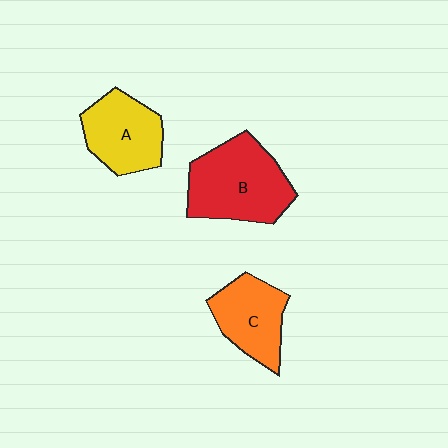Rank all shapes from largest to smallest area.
From largest to smallest: B (red), A (yellow), C (orange).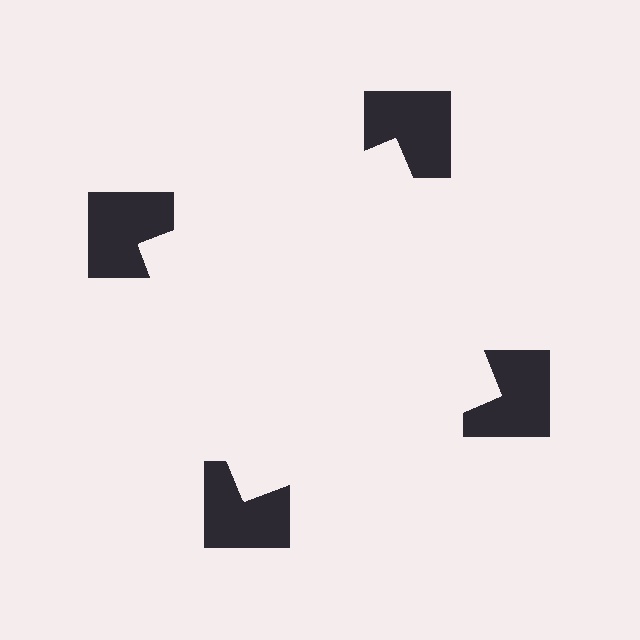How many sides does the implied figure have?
4 sides.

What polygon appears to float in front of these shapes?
An illusory square — its edges are inferred from the aligned wedge cuts in the notched squares, not physically drawn.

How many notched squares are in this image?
There are 4 — one at each vertex of the illusory square.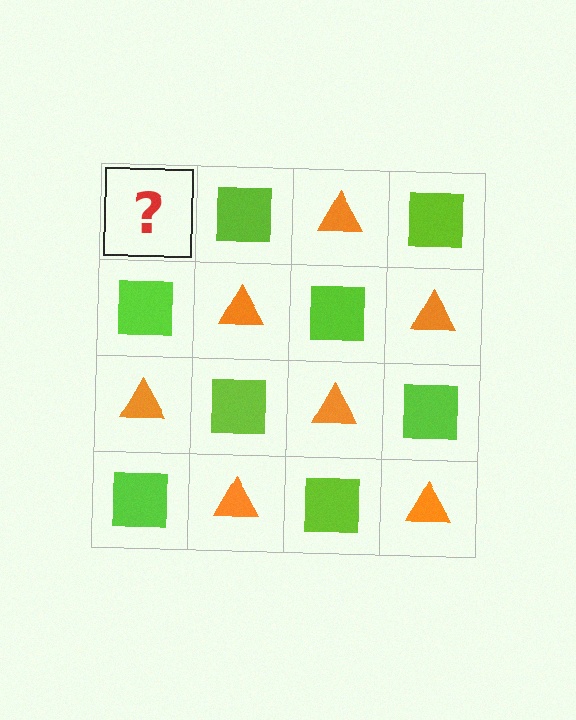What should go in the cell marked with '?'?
The missing cell should contain an orange triangle.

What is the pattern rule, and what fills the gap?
The rule is that it alternates orange triangle and lime square in a checkerboard pattern. The gap should be filled with an orange triangle.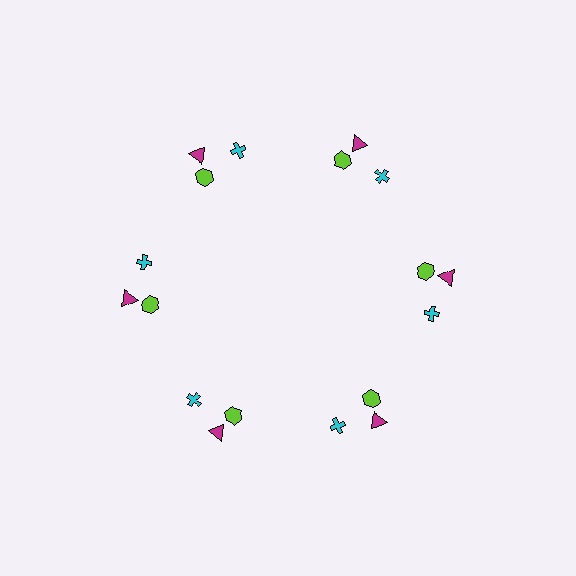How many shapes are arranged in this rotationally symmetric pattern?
There are 18 shapes, arranged in 6 groups of 3.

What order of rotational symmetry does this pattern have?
This pattern has 6-fold rotational symmetry.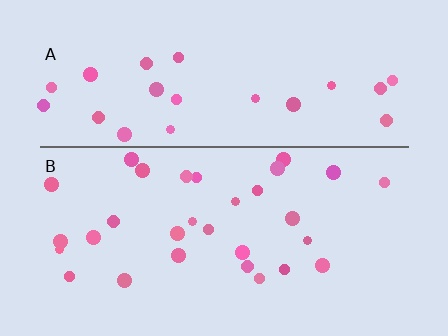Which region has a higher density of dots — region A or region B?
B (the bottom).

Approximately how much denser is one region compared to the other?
Approximately 1.2× — region B over region A.